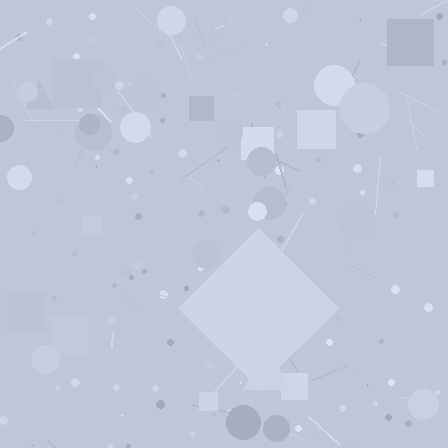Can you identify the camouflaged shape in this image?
The camouflaged shape is a diamond.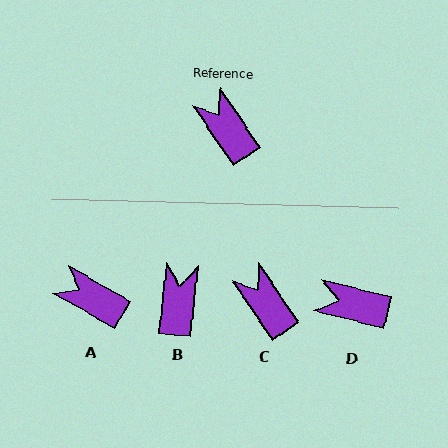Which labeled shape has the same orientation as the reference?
C.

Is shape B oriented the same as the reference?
No, it is off by about 41 degrees.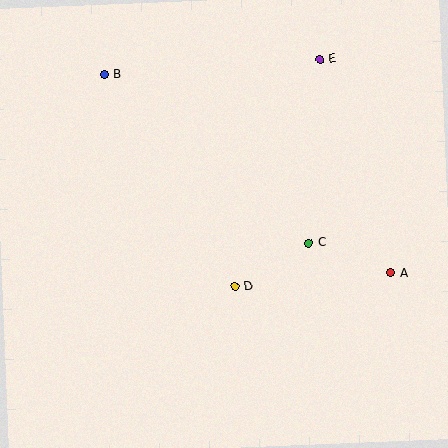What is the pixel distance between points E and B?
The distance between E and B is 216 pixels.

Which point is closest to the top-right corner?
Point E is closest to the top-right corner.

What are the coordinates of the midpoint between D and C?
The midpoint between D and C is at (272, 265).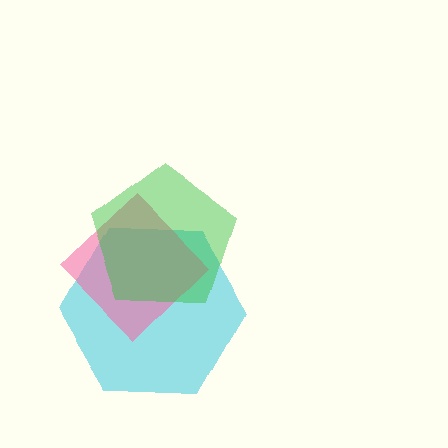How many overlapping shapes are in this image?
There are 3 overlapping shapes in the image.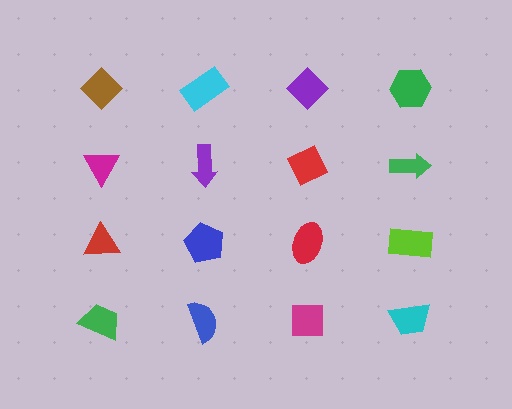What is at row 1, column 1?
A brown diamond.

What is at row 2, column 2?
A purple arrow.